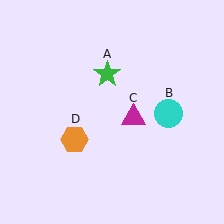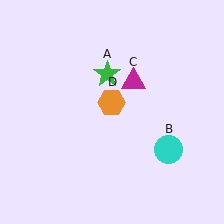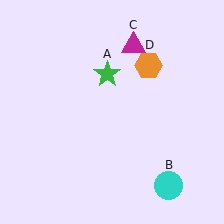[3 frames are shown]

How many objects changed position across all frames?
3 objects changed position: cyan circle (object B), magenta triangle (object C), orange hexagon (object D).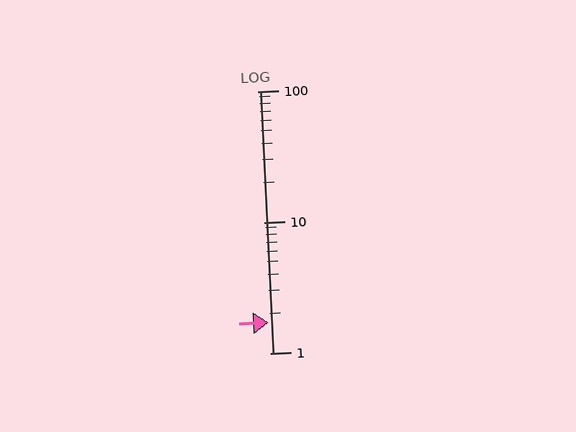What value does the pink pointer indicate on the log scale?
The pointer indicates approximately 1.7.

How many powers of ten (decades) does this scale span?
The scale spans 2 decades, from 1 to 100.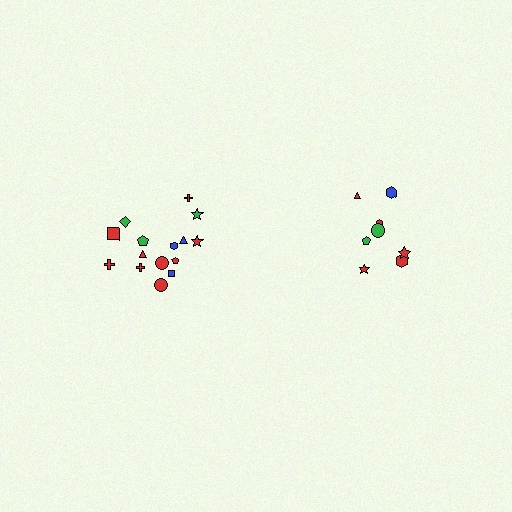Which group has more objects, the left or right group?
The left group.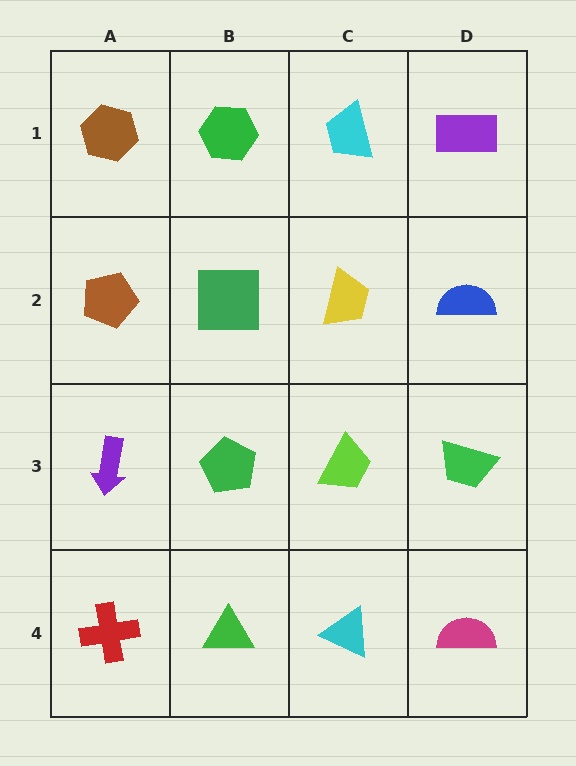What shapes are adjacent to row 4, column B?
A green pentagon (row 3, column B), a red cross (row 4, column A), a cyan triangle (row 4, column C).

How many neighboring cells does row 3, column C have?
4.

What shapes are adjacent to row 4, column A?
A purple arrow (row 3, column A), a green triangle (row 4, column B).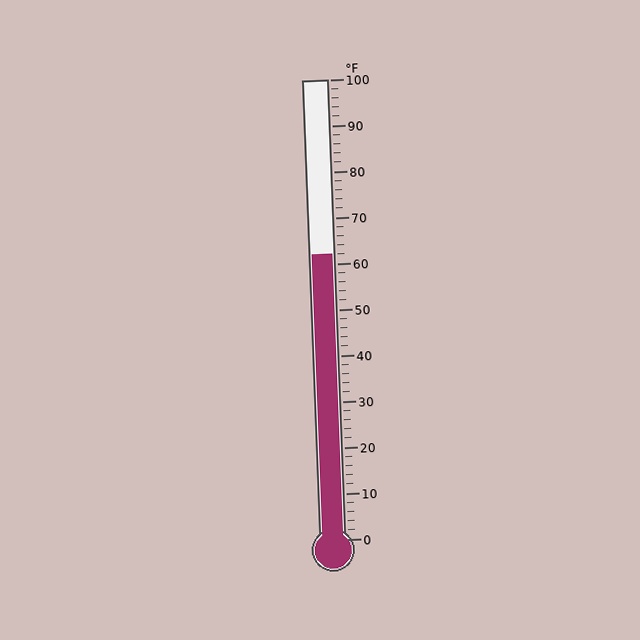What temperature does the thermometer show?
The thermometer shows approximately 62°F.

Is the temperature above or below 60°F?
The temperature is above 60°F.